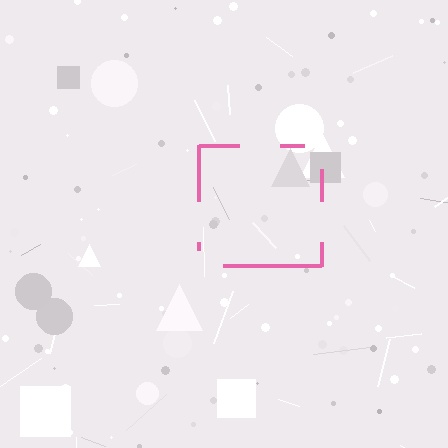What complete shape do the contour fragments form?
The contour fragments form a square.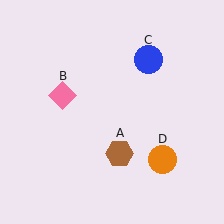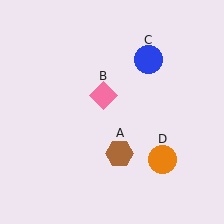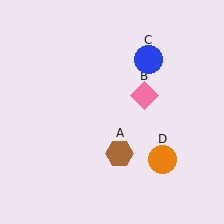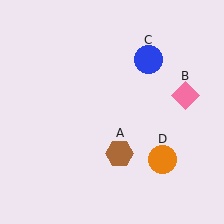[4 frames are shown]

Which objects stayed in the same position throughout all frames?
Brown hexagon (object A) and blue circle (object C) and orange circle (object D) remained stationary.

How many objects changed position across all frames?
1 object changed position: pink diamond (object B).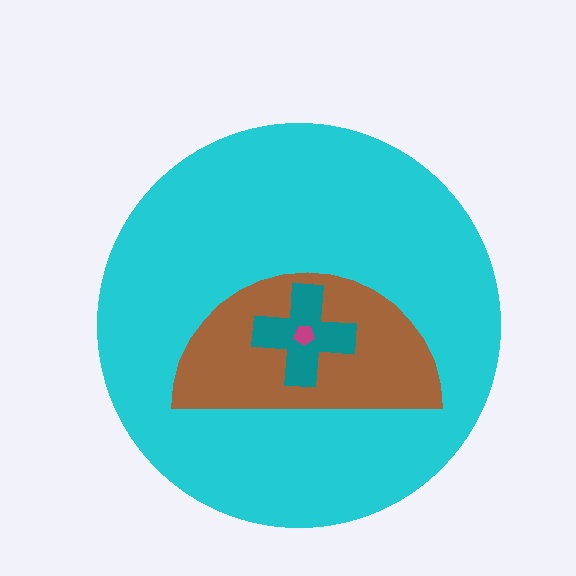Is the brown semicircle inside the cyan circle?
Yes.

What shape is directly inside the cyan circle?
The brown semicircle.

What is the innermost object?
The magenta pentagon.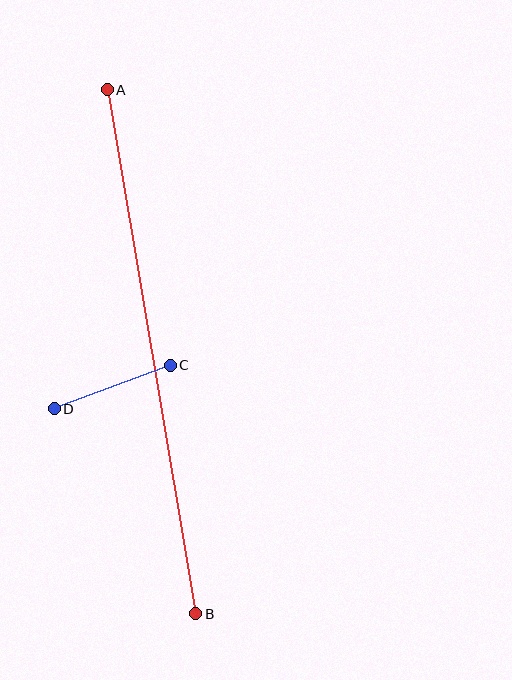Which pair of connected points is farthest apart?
Points A and B are farthest apart.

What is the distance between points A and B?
The distance is approximately 532 pixels.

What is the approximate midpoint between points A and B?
The midpoint is at approximately (152, 352) pixels.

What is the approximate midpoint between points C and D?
The midpoint is at approximately (112, 387) pixels.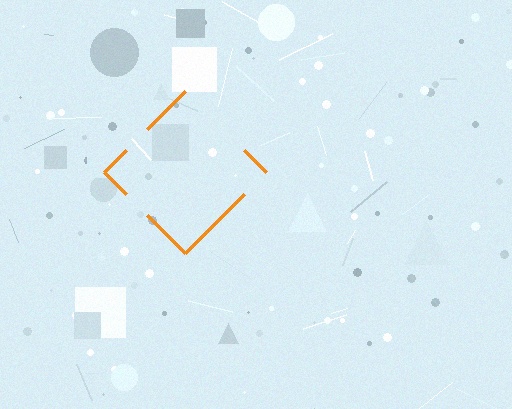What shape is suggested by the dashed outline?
The dashed outline suggests a diamond.